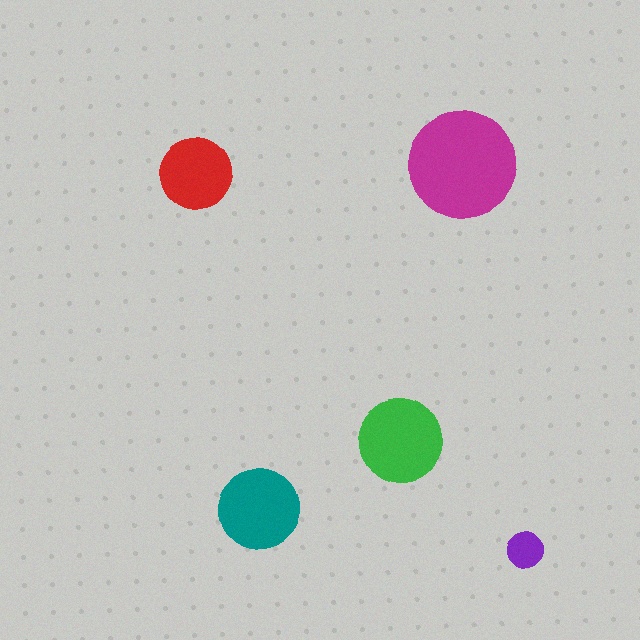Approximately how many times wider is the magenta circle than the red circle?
About 1.5 times wider.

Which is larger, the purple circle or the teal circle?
The teal one.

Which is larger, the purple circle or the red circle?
The red one.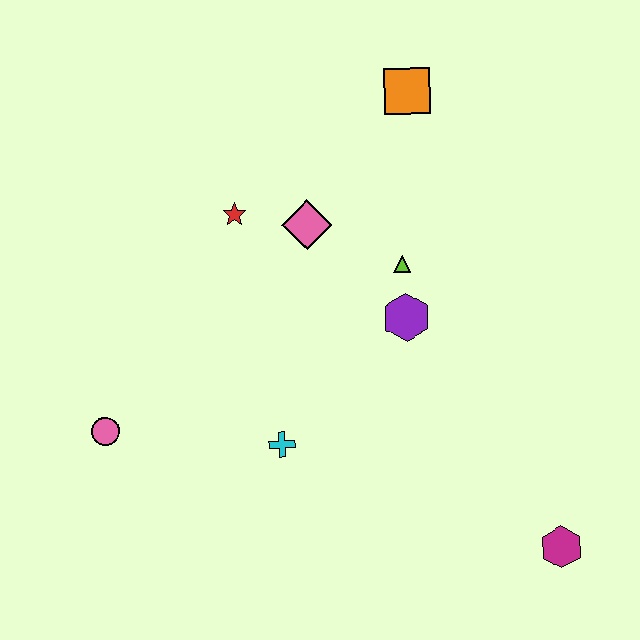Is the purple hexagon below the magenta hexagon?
No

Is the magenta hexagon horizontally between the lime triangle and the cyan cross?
No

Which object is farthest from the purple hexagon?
The pink circle is farthest from the purple hexagon.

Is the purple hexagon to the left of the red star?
No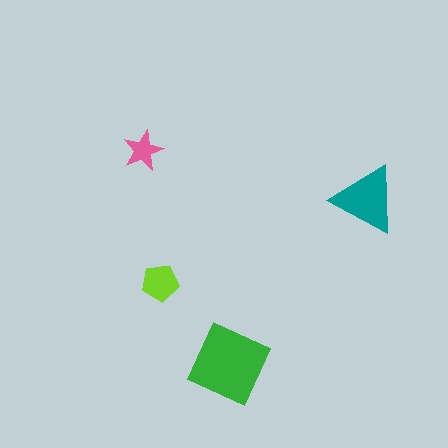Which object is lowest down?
The green diamond is bottommost.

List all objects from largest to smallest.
The green diamond, the teal triangle, the lime pentagon, the pink star.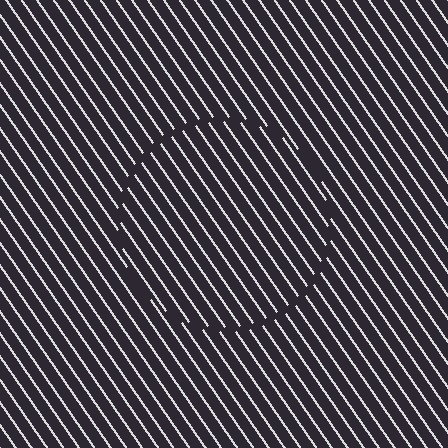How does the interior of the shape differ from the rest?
The interior of the shape contains the same grating, shifted by half a period — the contour is defined by the phase discontinuity where line-ends from the inner and outer gratings abut.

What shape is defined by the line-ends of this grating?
An illusory circle. The interior of the shape contains the same grating, shifted by half a period — the contour is defined by the phase discontinuity where line-ends from the inner and outer gratings abut.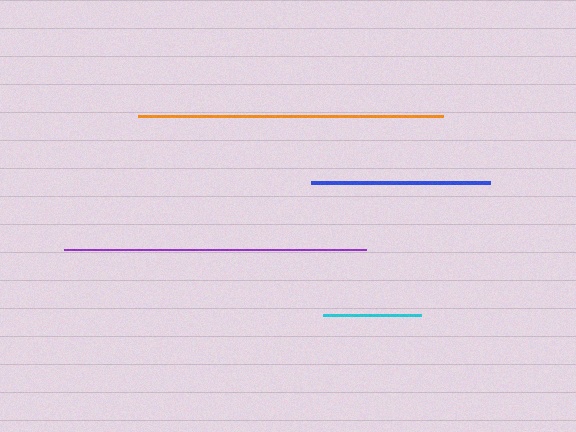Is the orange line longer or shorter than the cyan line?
The orange line is longer than the cyan line.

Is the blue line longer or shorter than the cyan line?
The blue line is longer than the cyan line.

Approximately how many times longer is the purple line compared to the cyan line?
The purple line is approximately 3.1 times the length of the cyan line.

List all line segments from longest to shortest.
From longest to shortest: orange, purple, blue, cyan.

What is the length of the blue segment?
The blue segment is approximately 179 pixels long.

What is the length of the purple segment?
The purple segment is approximately 302 pixels long.